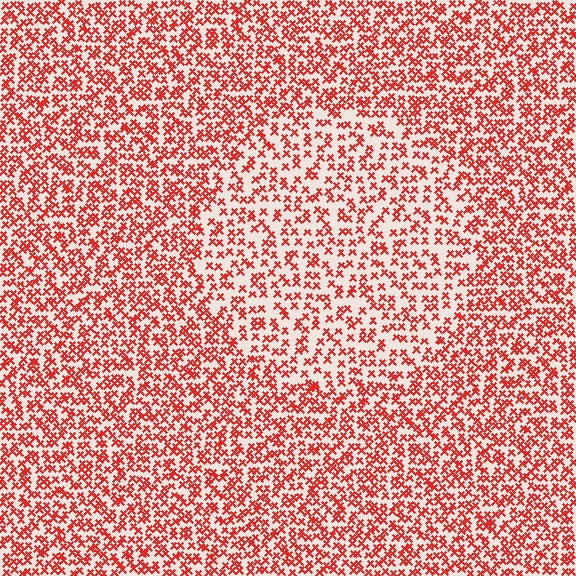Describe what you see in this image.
The image contains small red elements arranged at two different densities. A circle-shaped region is visible where the elements are less densely packed than the surrounding area.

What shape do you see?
I see a circle.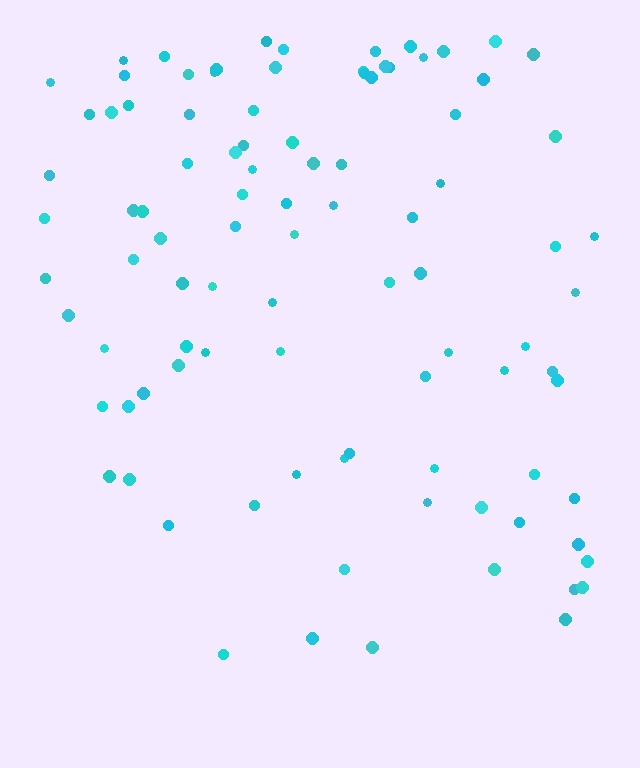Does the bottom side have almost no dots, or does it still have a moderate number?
Still a moderate number, just noticeably fewer than the top.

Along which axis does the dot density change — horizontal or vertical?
Vertical.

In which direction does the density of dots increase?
From bottom to top, with the top side densest.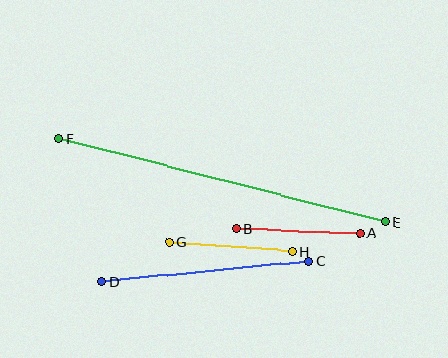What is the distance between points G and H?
The distance is approximately 123 pixels.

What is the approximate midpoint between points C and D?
The midpoint is at approximately (205, 271) pixels.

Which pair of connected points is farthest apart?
Points E and F are farthest apart.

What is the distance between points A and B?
The distance is approximately 124 pixels.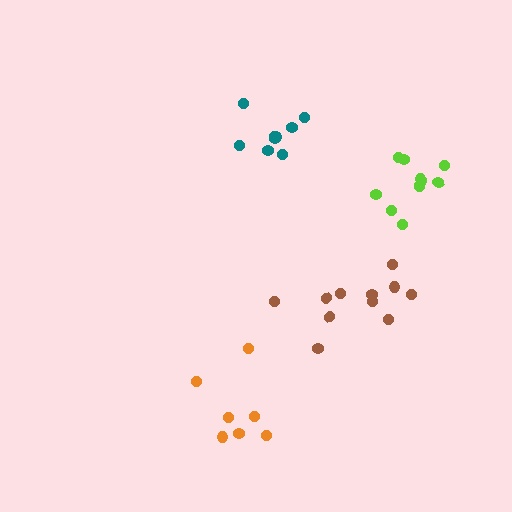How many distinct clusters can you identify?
There are 4 distinct clusters.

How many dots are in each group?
Group 1: 10 dots, Group 2: 11 dots, Group 3: 7 dots, Group 4: 9 dots (37 total).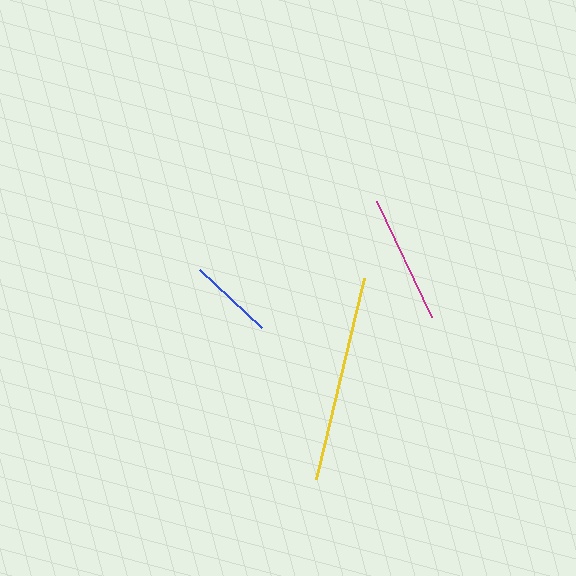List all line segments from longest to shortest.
From longest to shortest: yellow, magenta, blue.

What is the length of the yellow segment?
The yellow segment is approximately 206 pixels long.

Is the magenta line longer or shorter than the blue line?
The magenta line is longer than the blue line.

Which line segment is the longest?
The yellow line is the longest at approximately 206 pixels.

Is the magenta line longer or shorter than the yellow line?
The yellow line is longer than the magenta line.